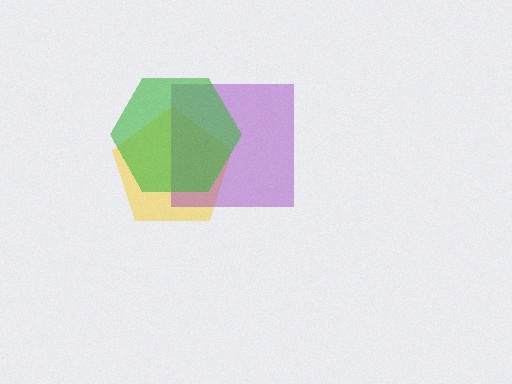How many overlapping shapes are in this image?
There are 3 overlapping shapes in the image.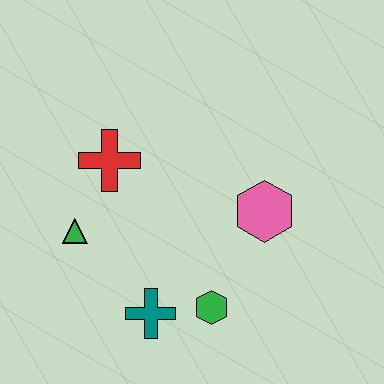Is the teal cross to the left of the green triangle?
No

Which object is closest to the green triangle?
The red cross is closest to the green triangle.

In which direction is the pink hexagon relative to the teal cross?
The pink hexagon is to the right of the teal cross.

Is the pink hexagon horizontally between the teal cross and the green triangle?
No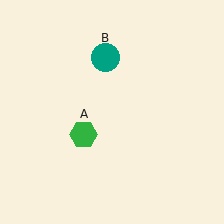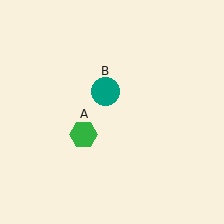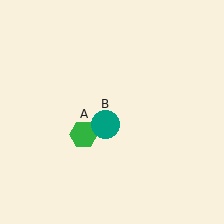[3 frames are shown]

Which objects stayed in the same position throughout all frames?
Green hexagon (object A) remained stationary.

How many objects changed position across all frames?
1 object changed position: teal circle (object B).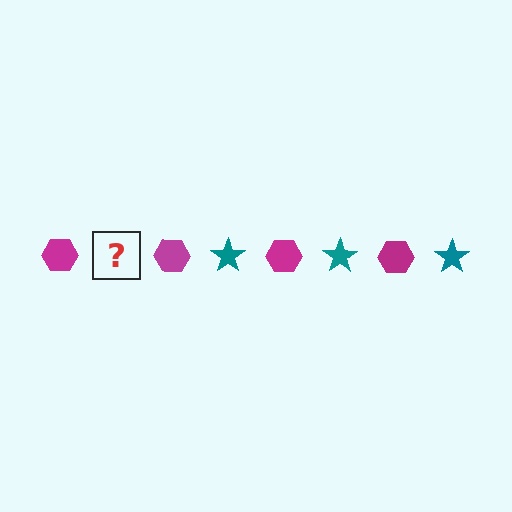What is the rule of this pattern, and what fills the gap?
The rule is that the pattern alternates between magenta hexagon and teal star. The gap should be filled with a teal star.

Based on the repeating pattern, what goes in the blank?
The blank should be a teal star.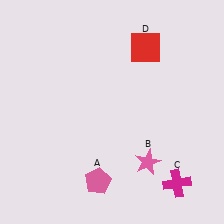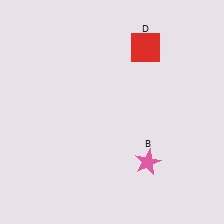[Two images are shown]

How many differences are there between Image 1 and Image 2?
There are 2 differences between the two images.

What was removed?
The magenta cross (C), the pink pentagon (A) were removed in Image 2.